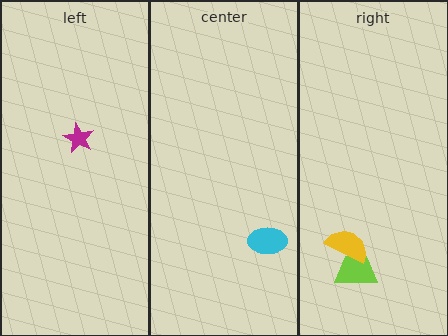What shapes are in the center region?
The cyan ellipse.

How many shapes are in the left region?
1.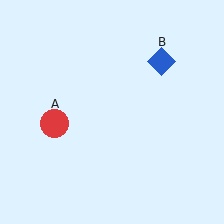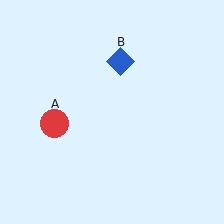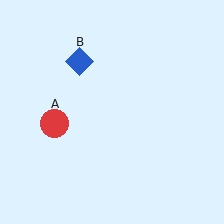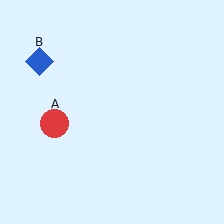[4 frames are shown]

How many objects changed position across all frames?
1 object changed position: blue diamond (object B).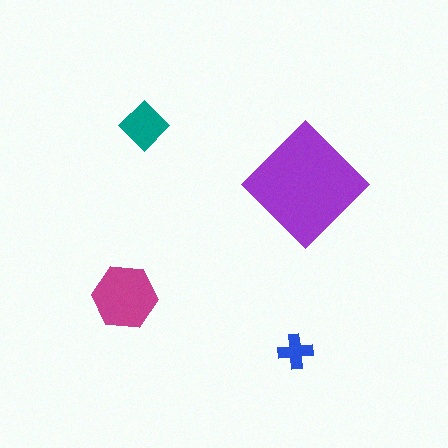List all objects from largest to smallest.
The purple diamond, the magenta hexagon, the teal diamond, the blue cross.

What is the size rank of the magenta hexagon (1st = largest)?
2nd.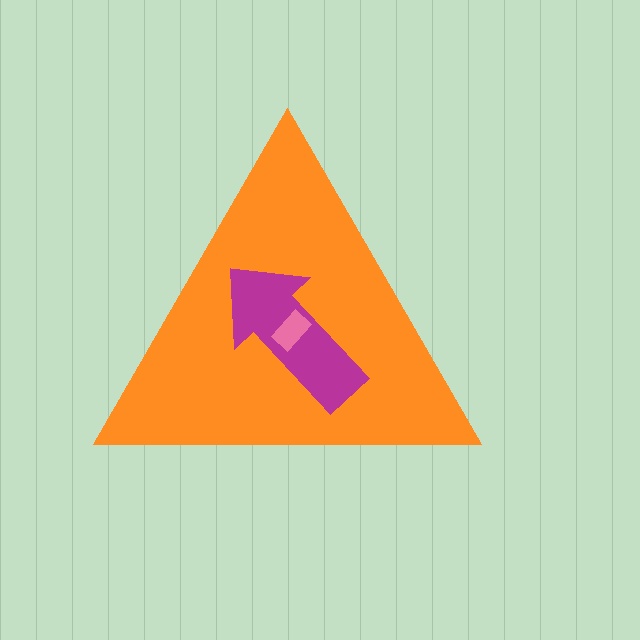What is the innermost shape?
The pink rectangle.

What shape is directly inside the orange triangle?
The magenta arrow.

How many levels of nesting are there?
3.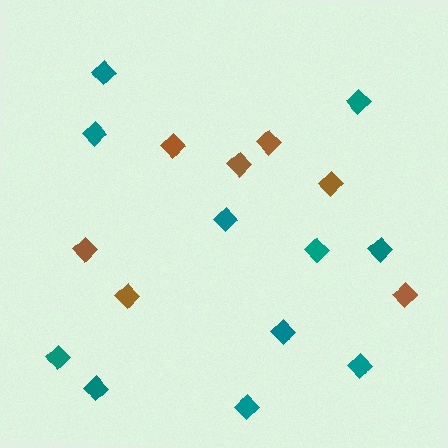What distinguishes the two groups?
There are 2 groups: one group of brown diamonds (7) and one group of teal diamonds (11).